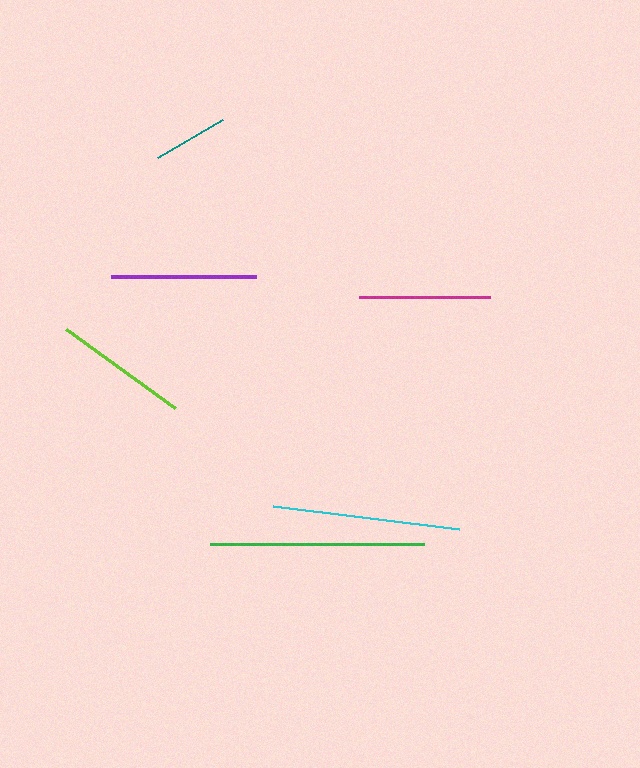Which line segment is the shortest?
The teal line is the shortest at approximately 75 pixels.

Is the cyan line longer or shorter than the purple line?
The cyan line is longer than the purple line.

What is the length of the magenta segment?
The magenta segment is approximately 132 pixels long.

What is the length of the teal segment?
The teal segment is approximately 75 pixels long.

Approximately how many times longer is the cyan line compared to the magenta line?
The cyan line is approximately 1.4 times the length of the magenta line.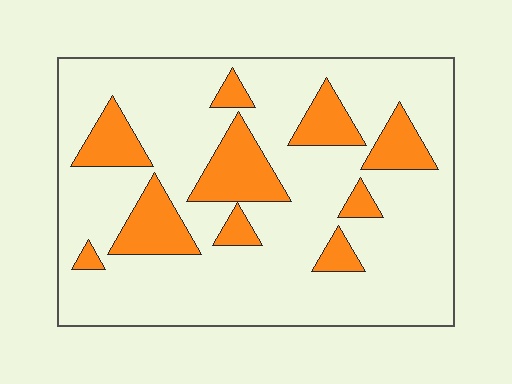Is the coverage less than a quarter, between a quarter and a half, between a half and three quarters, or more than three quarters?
Less than a quarter.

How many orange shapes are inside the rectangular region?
10.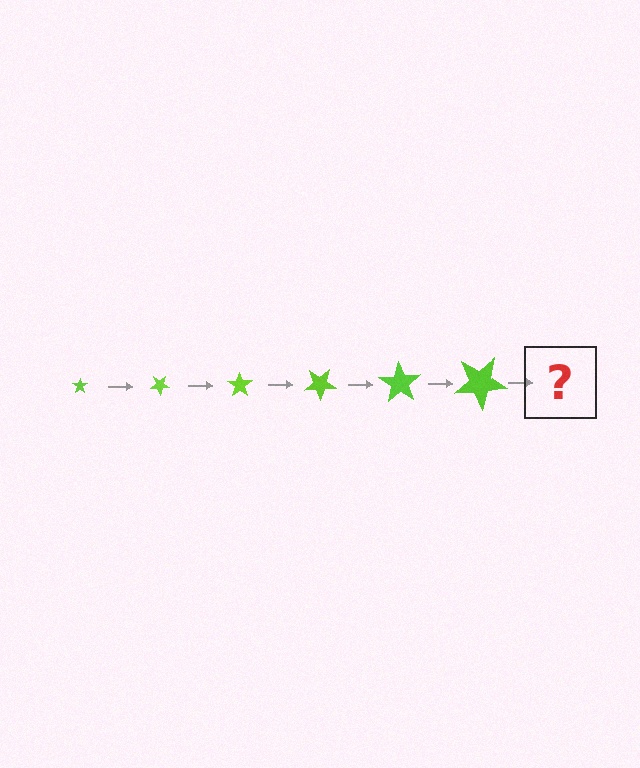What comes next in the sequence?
The next element should be a star, larger than the previous one and rotated 210 degrees from the start.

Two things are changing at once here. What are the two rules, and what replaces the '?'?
The two rules are that the star grows larger each step and it rotates 35 degrees each step. The '?' should be a star, larger than the previous one and rotated 210 degrees from the start.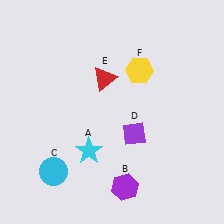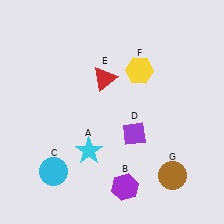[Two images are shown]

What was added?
A brown circle (G) was added in Image 2.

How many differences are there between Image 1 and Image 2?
There is 1 difference between the two images.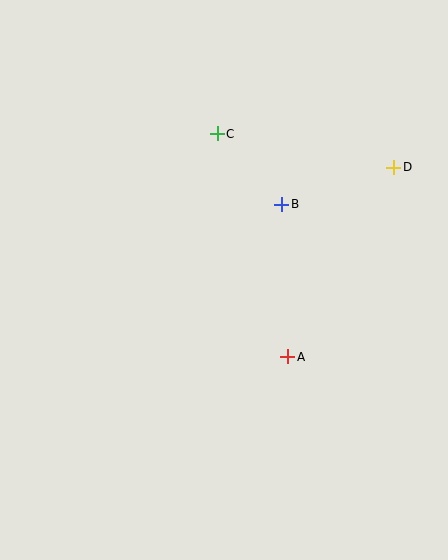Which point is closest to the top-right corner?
Point D is closest to the top-right corner.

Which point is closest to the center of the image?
Point B at (282, 204) is closest to the center.